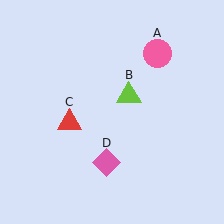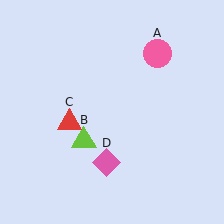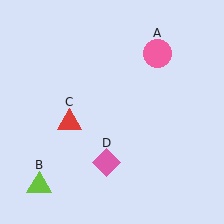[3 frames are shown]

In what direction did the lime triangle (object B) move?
The lime triangle (object B) moved down and to the left.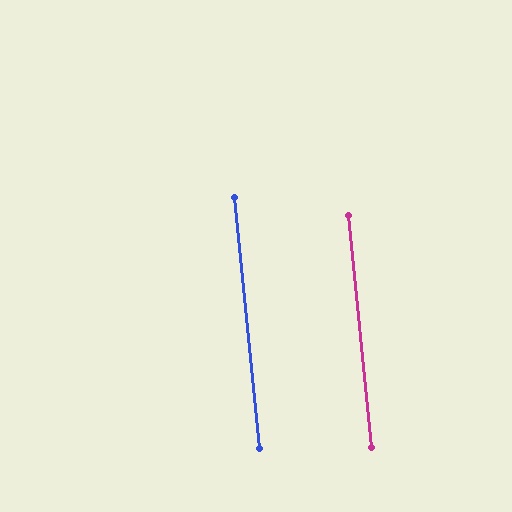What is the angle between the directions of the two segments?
Approximately 0 degrees.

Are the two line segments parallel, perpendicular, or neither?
Parallel — their directions differ by only 0.2°.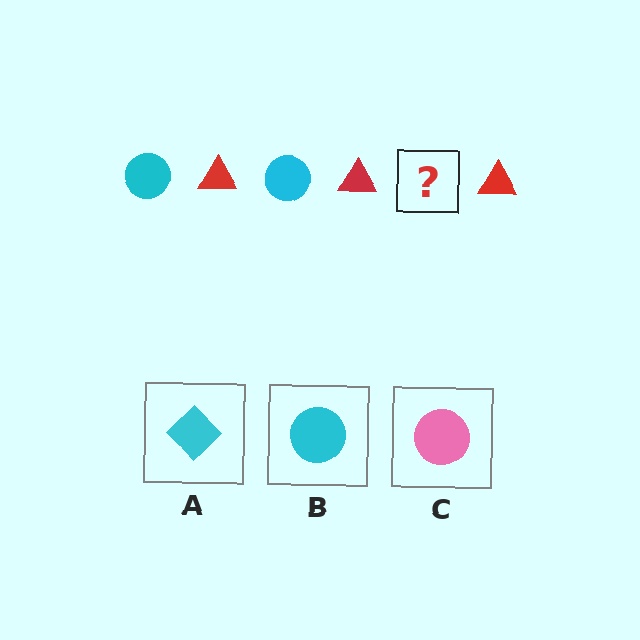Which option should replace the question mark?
Option B.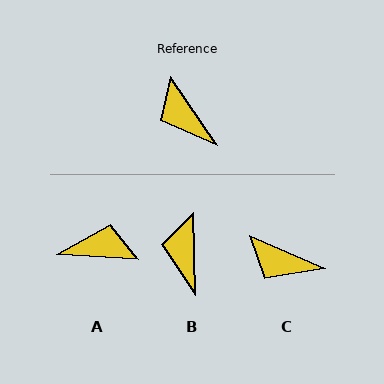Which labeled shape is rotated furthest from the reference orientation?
A, about 128 degrees away.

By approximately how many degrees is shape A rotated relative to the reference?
Approximately 128 degrees clockwise.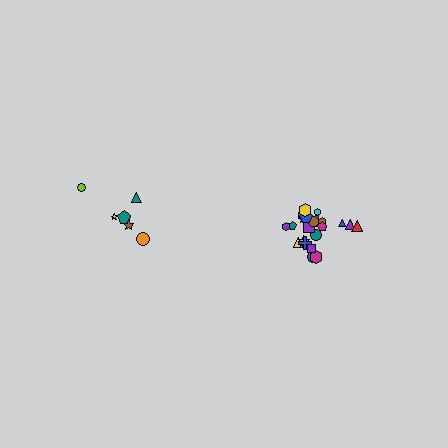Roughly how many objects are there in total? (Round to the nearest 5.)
Roughly 30 objects in total.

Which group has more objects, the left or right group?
The right group.